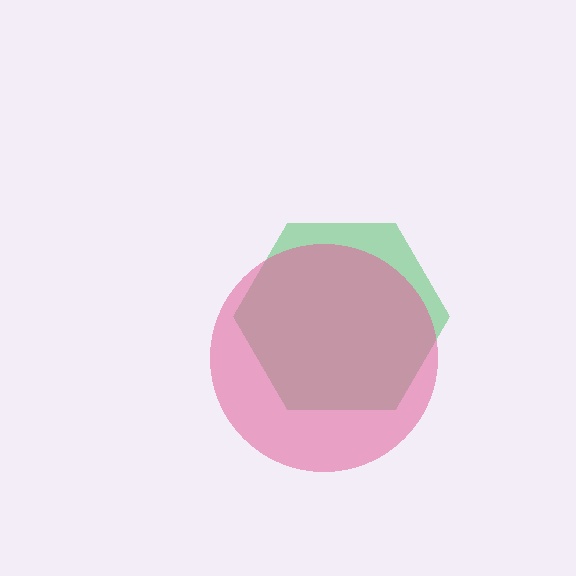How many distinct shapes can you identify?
There are 2 distinct shapes: a green hexagon, a pink circle.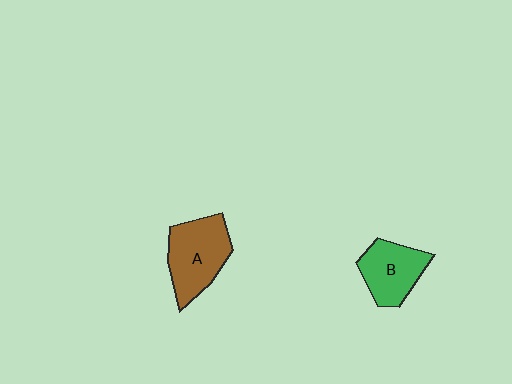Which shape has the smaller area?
Shape B (green).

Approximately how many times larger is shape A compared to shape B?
Approximately 1.3 times.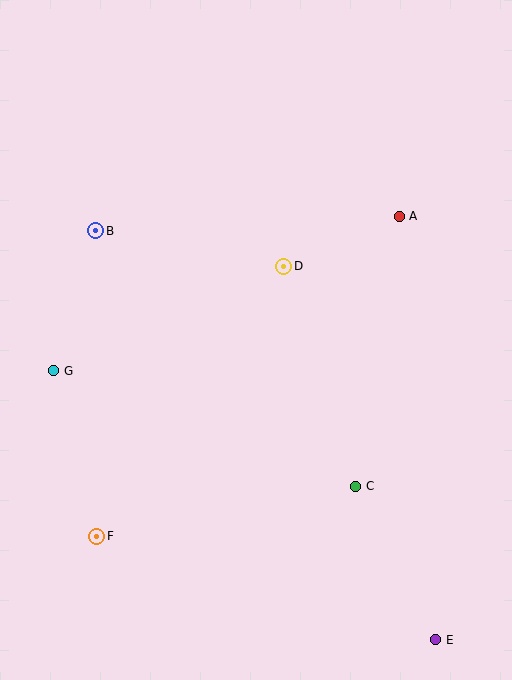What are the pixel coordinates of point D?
Point D is at (284, 266).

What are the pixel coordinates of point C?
Point C is at (356, 486).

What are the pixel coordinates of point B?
Point B is at (96, 231).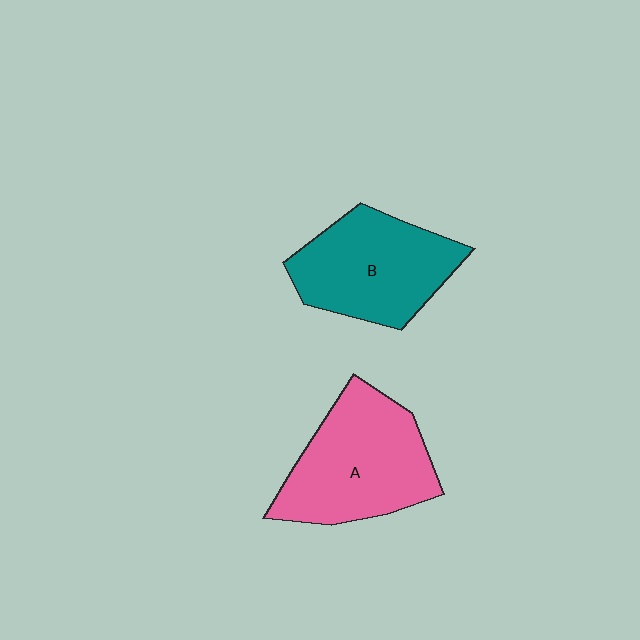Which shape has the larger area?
Shape A (pink).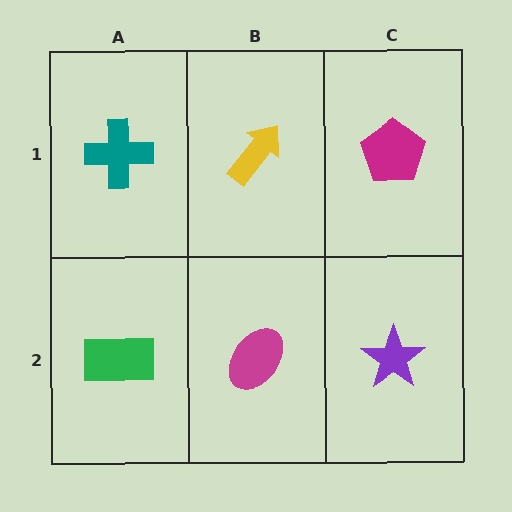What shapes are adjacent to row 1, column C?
A purple star (row 2, column C), a yellow arrow (row 1, column B).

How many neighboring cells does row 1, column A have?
2.